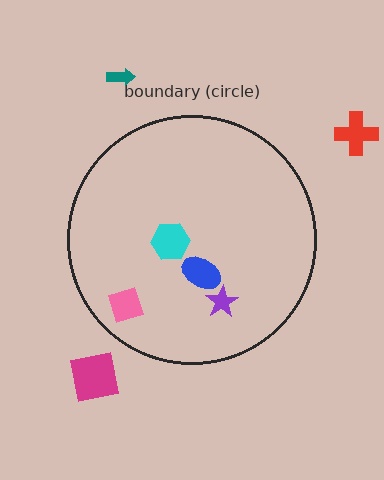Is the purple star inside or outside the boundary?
Inside.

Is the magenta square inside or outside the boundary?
Outside.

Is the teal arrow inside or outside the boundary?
Outside.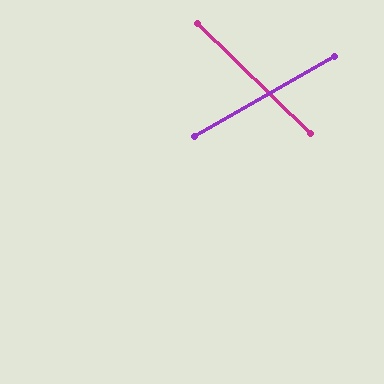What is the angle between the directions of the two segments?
Approximately 74 degrees.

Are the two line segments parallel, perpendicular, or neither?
Neither parallel nor perpendicular — they differ by about 74°.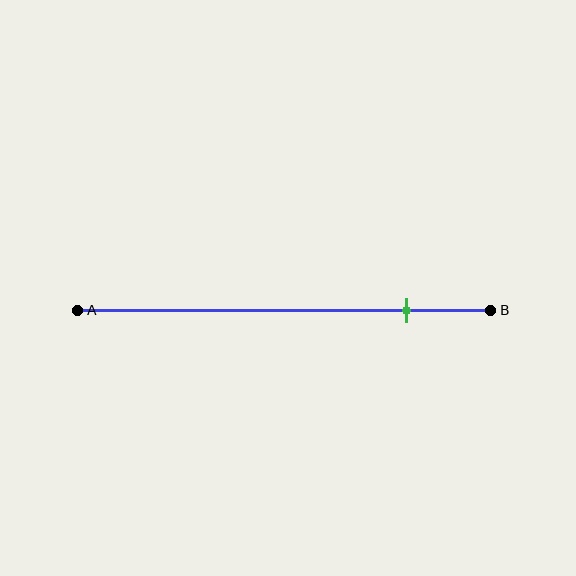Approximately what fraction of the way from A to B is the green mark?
The green mark is approximately 80% of the way from A to B.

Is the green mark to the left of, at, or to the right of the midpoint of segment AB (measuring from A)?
The green mark is to the right of the midpoint of segment AB.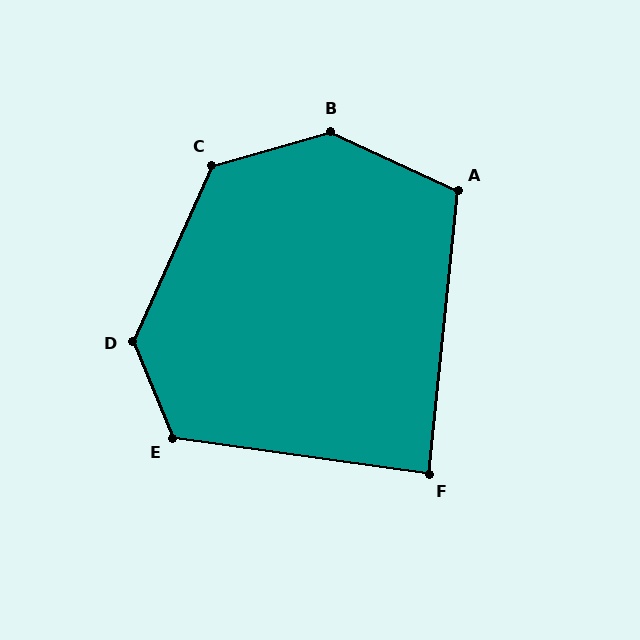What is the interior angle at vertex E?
Approximately 120 degrees (obtuse).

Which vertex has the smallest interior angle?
F, at approximately 88 degrees.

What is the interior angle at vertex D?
Approximately 133 degrees (obtuse).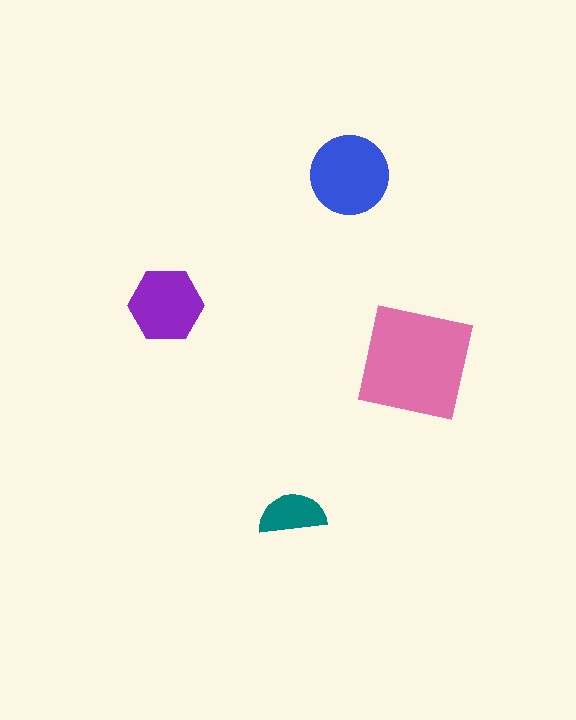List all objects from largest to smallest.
The pink square, the blue circle, the purple hexagon, the teal semicircle.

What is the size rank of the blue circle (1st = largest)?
2nd.